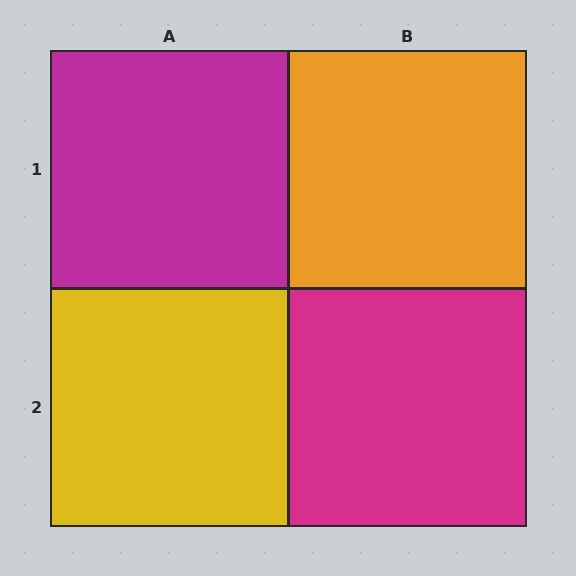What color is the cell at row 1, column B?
Orange.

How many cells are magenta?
2 cells are magenta.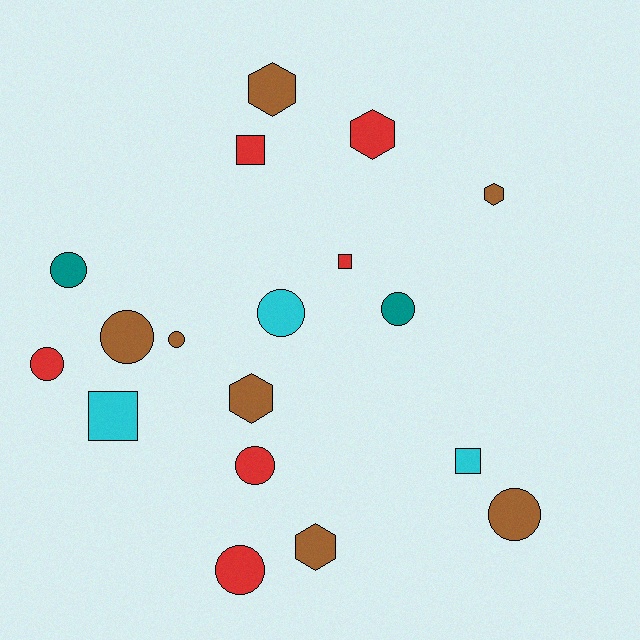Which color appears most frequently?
Brown, with 7 objects.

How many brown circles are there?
There are 3 brown circles.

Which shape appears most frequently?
Circle, with 9 objects.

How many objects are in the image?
There are 18 objects.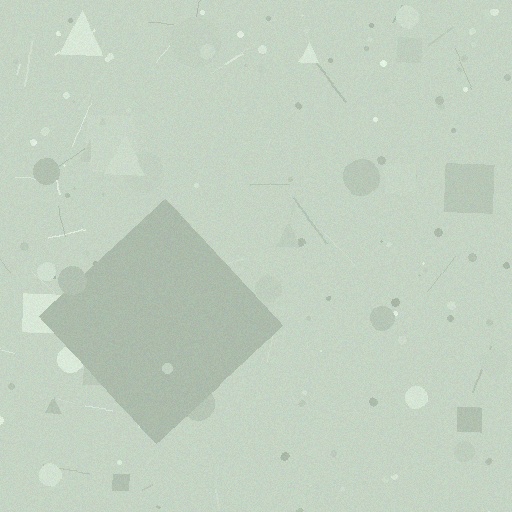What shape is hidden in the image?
A diamond is hidden in the image.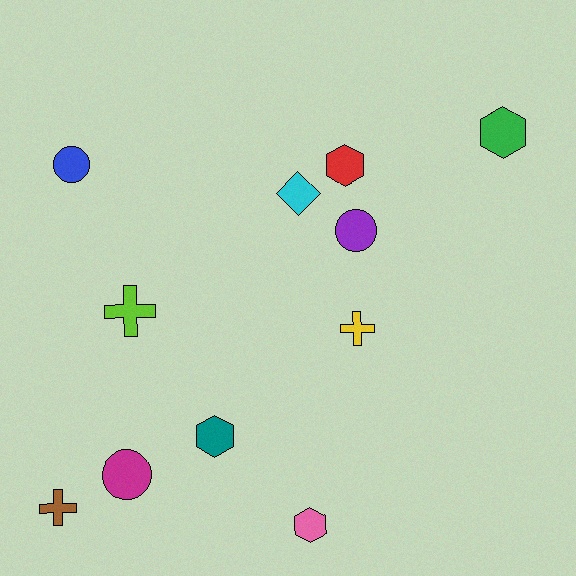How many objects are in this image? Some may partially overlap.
There are 11 objects.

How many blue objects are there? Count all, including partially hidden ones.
There is 1 blue object.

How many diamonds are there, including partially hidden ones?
There is 1 diamond.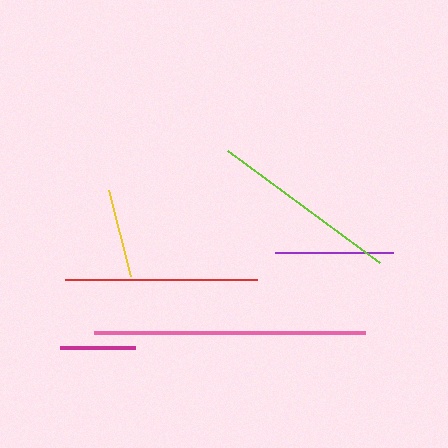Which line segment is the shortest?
The magenta line is the shortest at approximately 76 pixels.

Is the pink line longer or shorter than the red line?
The pink line is longer than the red line.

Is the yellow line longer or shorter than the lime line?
The lime line is longer than the yellow line.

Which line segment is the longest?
The pink line is the longest at approximately 271 pixels.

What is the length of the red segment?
The red segment is approximately 192 pixels long.